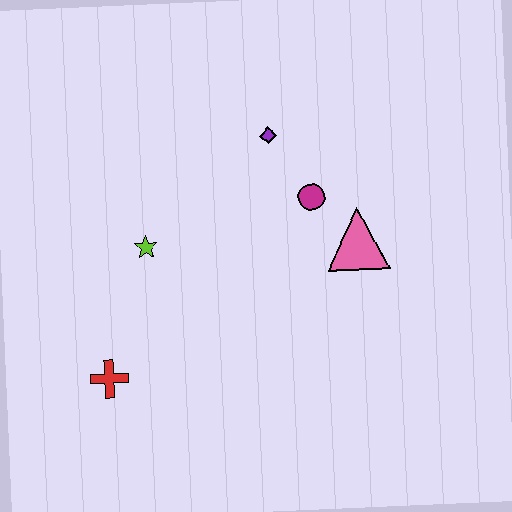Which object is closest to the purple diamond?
The magenta circle is closest to the purple diamond.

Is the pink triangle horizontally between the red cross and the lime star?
No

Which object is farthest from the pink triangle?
The red cross is farthest from the pink triangle.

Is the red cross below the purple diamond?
Yes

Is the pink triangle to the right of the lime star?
Yes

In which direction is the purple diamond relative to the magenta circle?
The purple diamond is above the magenta circle.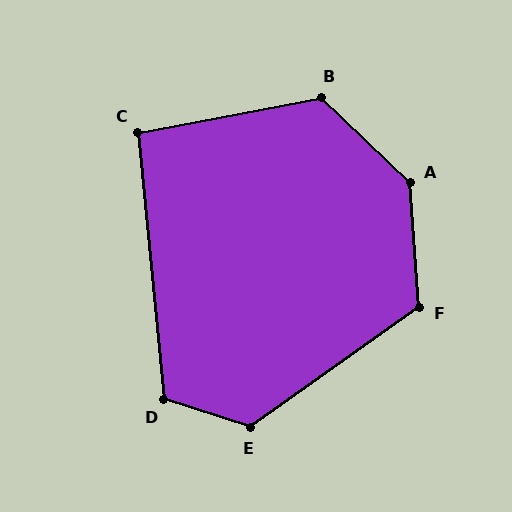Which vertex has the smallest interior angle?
C, at approximately 95 degrees.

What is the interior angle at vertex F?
Approximately 121 degrees (obtuse).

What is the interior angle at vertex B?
Approximately 126 degrees (obtuse).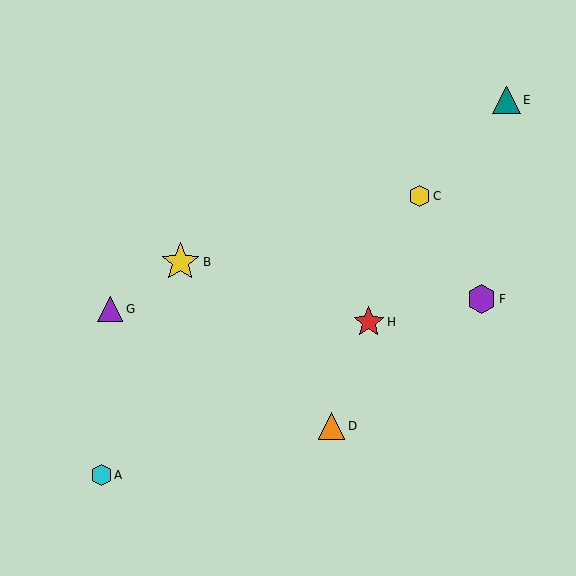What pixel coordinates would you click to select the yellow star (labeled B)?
Click at (180, 262) to select the yellow star B.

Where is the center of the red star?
The center of the red star is at (369, 322).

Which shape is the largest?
The yellow star (labeled B) is the largest.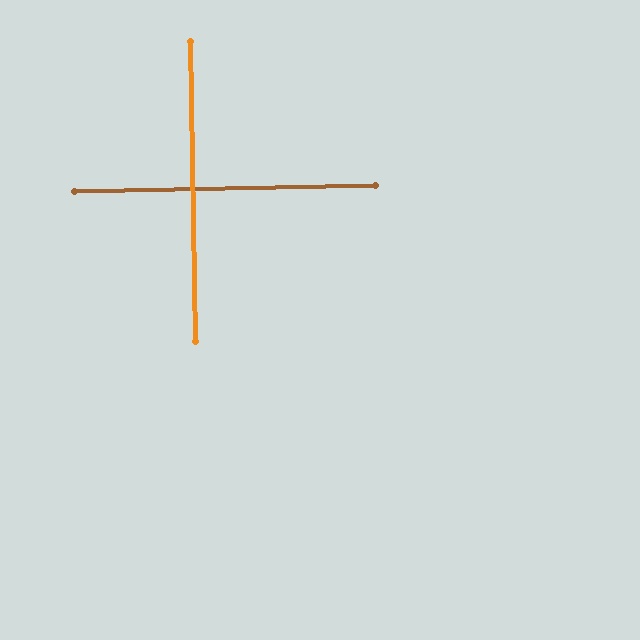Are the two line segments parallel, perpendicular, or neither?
Perpendicular — they meet at approximately 90°.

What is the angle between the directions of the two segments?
Approximately 90 degrees.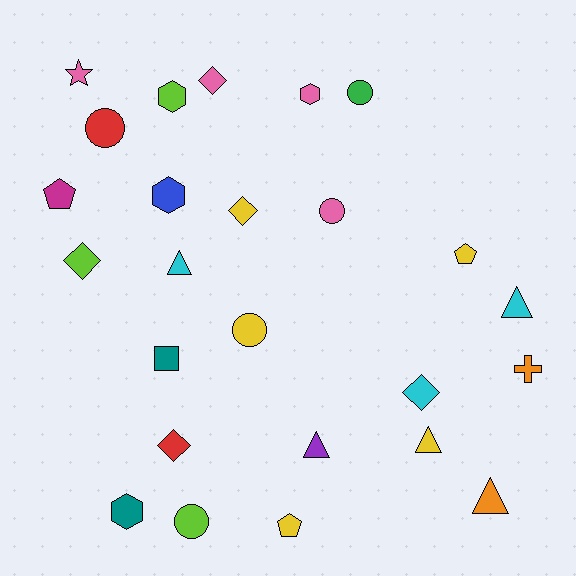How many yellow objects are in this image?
There are 5 yellow objects.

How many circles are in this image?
There are 5 circles.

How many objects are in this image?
There are 25 objects.